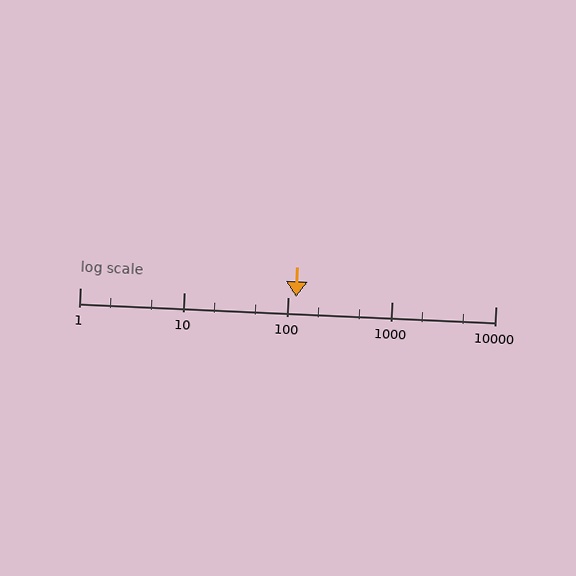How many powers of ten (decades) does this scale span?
The scale spans 4 decades, from 1 to 10000.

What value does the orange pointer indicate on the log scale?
The pointer indicates approximately 120.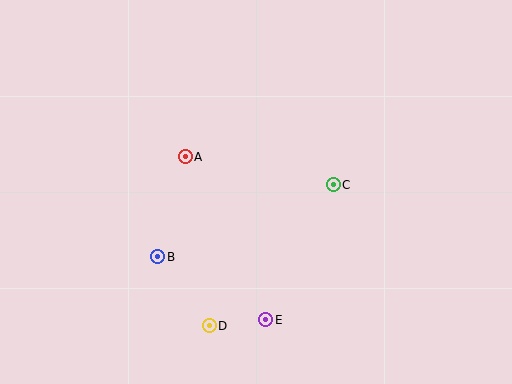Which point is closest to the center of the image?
Point C at (333, 185) is closest to the center.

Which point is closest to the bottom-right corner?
Point E is closest to the bottom-right corner.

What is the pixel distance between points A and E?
The distance between A and E is 181 pixels.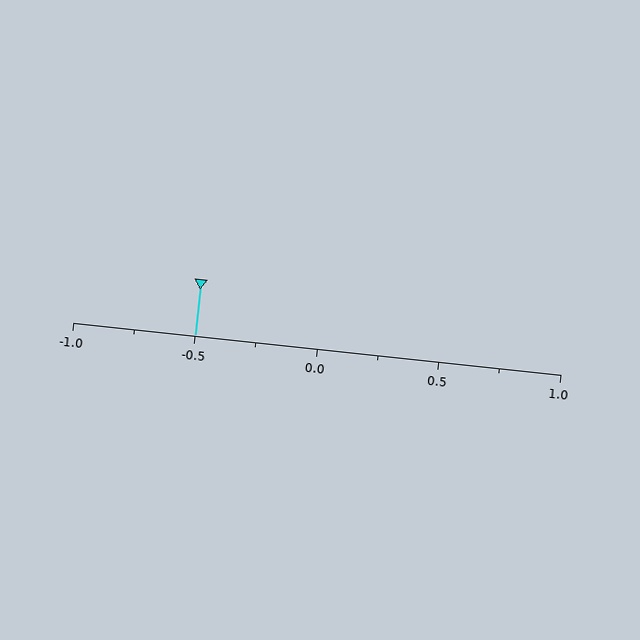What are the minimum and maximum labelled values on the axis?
The axis runs from -1.0 to 1.0.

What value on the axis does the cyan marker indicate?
The marker indicates approximately -0.5.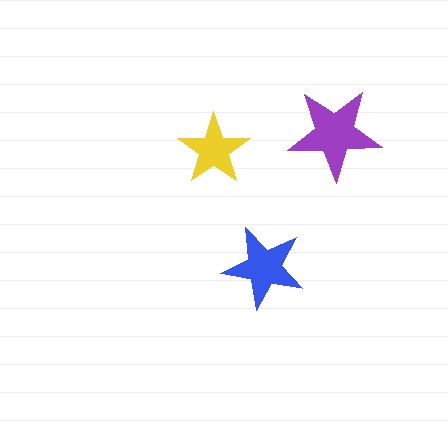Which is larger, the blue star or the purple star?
The purple one.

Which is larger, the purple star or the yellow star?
The purple one.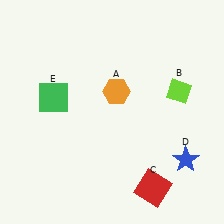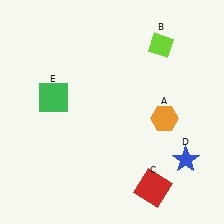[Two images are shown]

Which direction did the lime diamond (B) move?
The lime diamond (B) moved up.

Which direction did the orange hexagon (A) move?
The orange hexagon (A) moved right.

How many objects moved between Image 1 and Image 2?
2 objects moved between the two images.